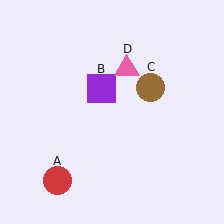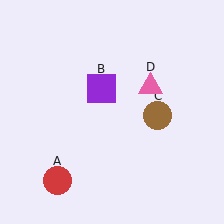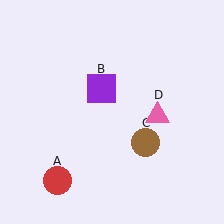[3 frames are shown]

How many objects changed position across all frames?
2 objects changed position: brown circle (object C), pink triangle (object D).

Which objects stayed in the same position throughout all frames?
Red circle (object A) and purple square (object B) remained stationary.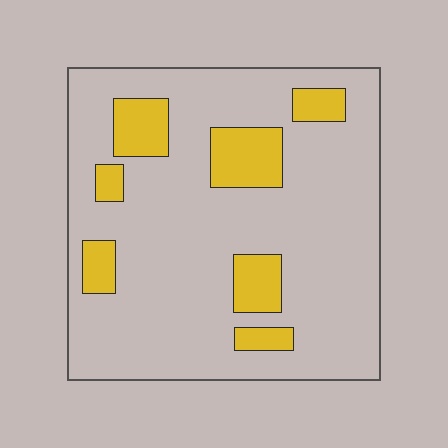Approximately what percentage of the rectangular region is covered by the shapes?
Approximately 15%.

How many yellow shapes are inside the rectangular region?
7.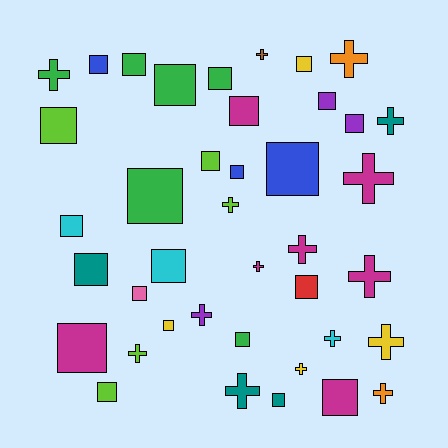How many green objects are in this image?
There are 6 green objects.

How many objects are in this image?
There are 40 objects.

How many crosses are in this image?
There are 16 crosses.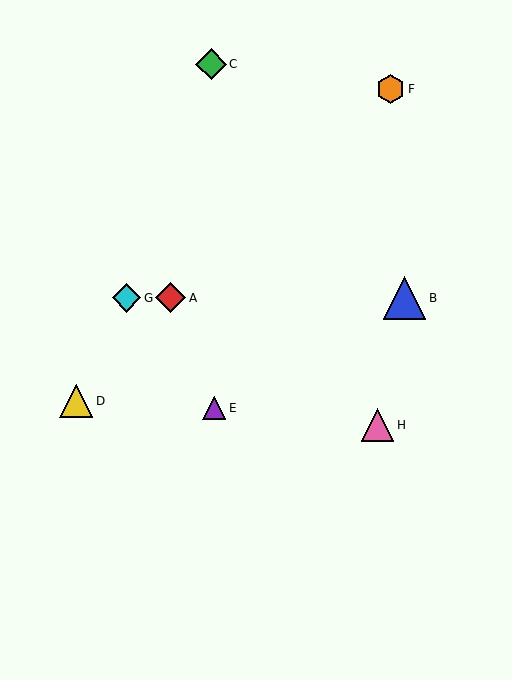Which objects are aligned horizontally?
Objects A, B, G are aligned horizontally.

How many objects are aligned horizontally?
3 objects (A, B, G) are aligned horizontally.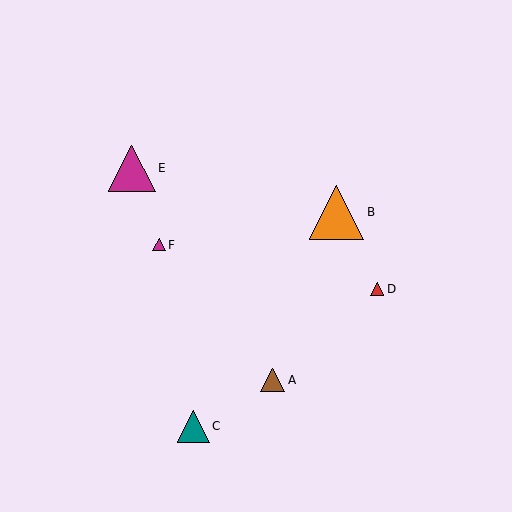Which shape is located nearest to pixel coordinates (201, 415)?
The teal triangle (labeled C) at (194, 426) is nearest to that location.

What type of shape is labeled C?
Shape C is a teal triangle.